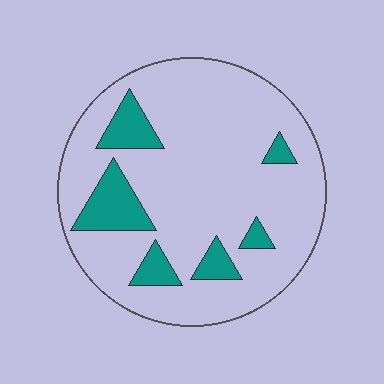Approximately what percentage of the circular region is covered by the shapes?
Approximately 15%.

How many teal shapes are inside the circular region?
6.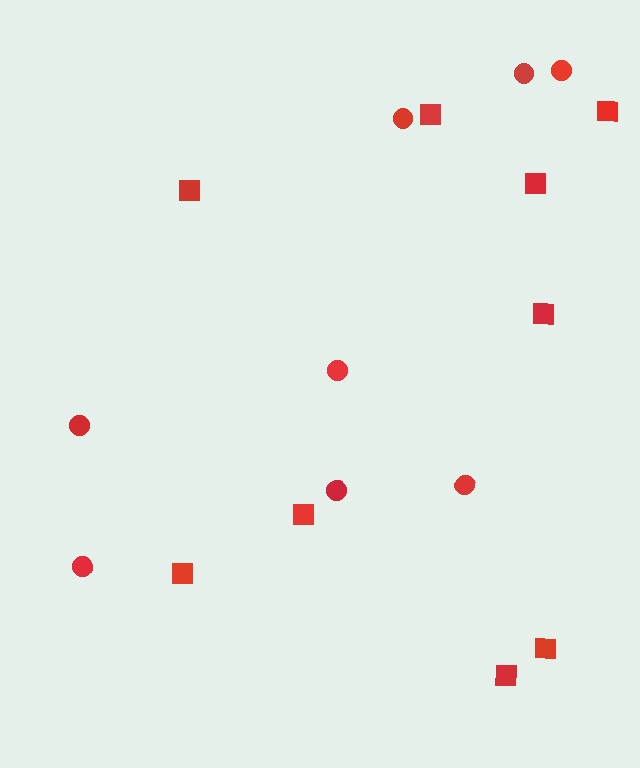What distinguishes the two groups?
There are 2 groups: one group of circles (8) and one group of squares (9).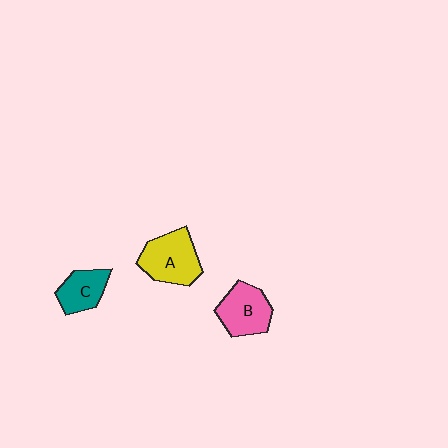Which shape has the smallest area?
Shape C (teal).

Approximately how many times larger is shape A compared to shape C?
Approximately 1.5 times.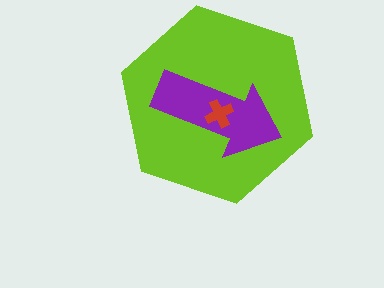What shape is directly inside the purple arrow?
The red cross.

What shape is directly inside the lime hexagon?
The purple arrow.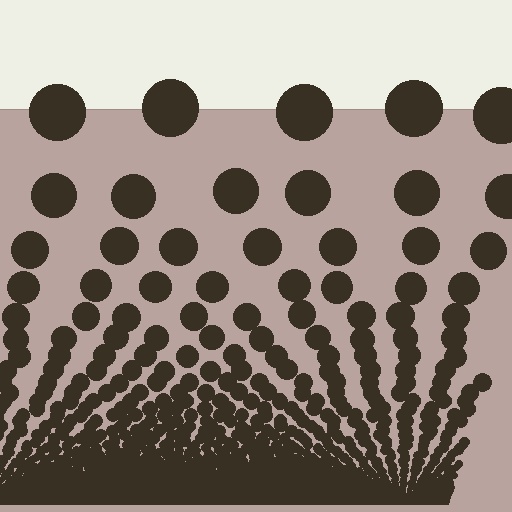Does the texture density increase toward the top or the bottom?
Density increases toward the bottom.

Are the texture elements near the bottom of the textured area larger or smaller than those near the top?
Smaller. The gradient is inverted — elements near the bottom are smaller and denser.